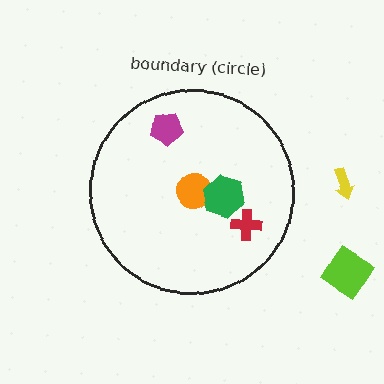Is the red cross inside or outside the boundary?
Inside.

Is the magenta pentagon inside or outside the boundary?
Inside.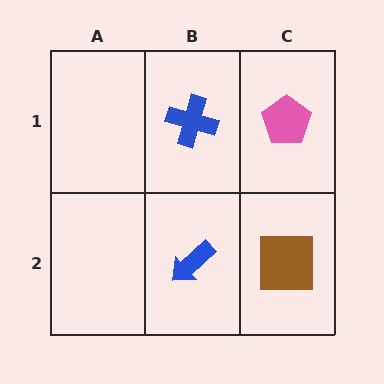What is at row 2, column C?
A brown square.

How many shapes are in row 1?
2 shapes.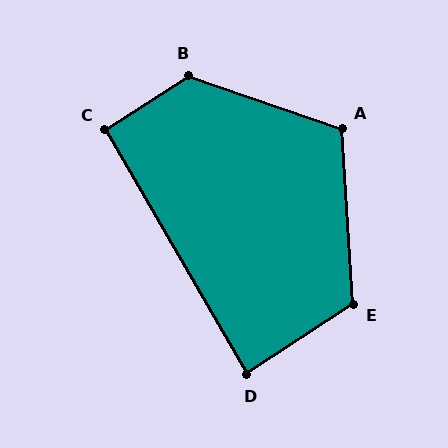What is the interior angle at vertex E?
Approximately 120 degrees (obtuse).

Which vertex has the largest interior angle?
B, at approximately 129 degrees.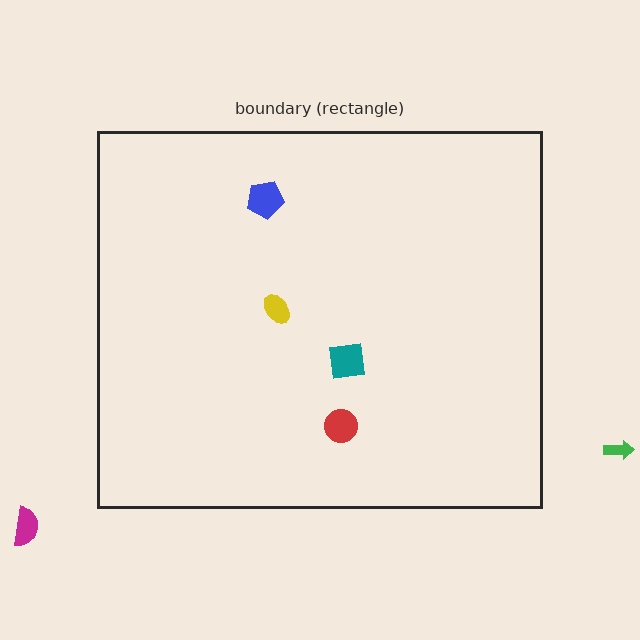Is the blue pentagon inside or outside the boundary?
Inside.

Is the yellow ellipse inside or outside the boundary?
Inside.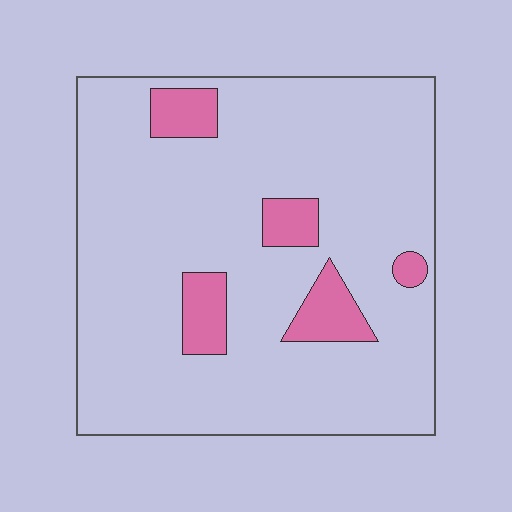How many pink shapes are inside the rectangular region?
5.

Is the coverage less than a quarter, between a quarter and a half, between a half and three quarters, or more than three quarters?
Less than a quarter.